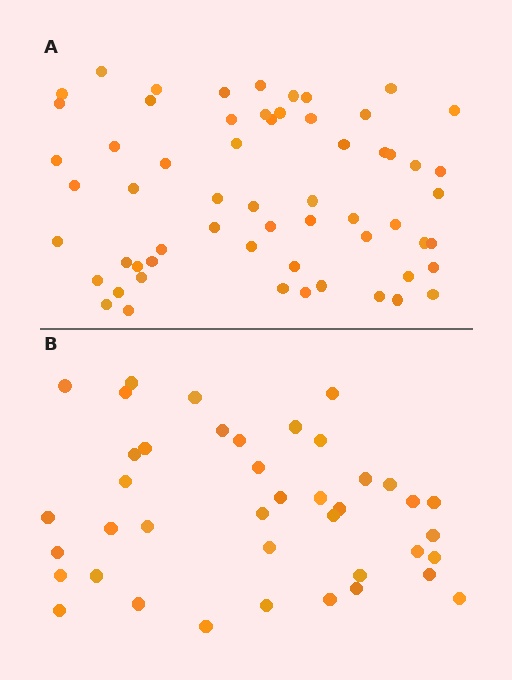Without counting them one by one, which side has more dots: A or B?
Region A (the top region) has more dots.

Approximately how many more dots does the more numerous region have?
Region A has approximately 20 more dots than region B.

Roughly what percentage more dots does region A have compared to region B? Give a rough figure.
About 45% more.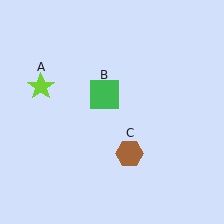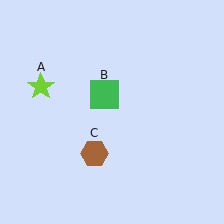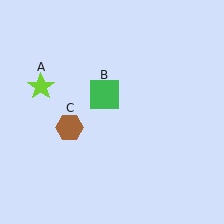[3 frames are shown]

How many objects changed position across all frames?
1 object changed position: brown hexagon (object C).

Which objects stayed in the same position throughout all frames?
Lime star (object A) and green square (object B) remained stationary.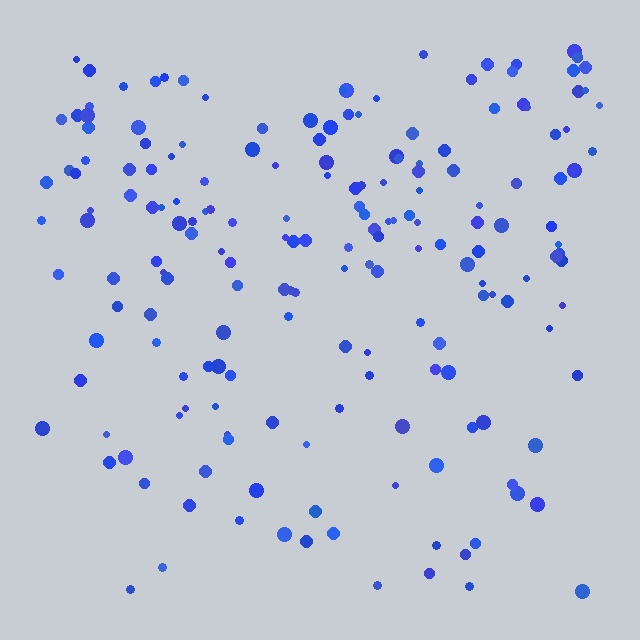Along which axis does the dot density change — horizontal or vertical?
Vertical.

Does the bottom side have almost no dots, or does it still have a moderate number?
Still a moderate number, just noticeably fewer than the top.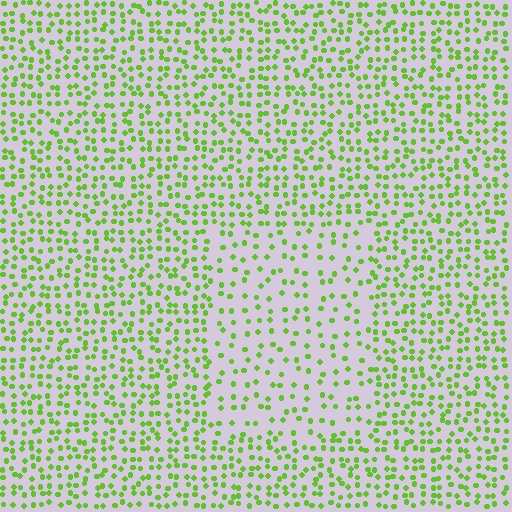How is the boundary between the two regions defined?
The boundary is defined by a change in element density (approximately 1.9x ratio). All elements are the same color, size, and shape.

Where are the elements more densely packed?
The elements are more densely packed outside the rectangle boundary.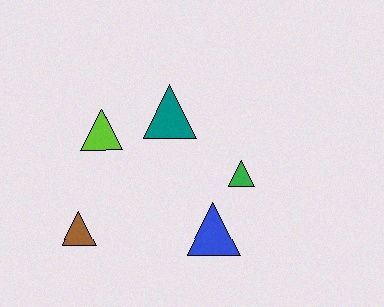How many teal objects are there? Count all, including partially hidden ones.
There is 1 teal object.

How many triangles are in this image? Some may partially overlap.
There are 5 triangles.